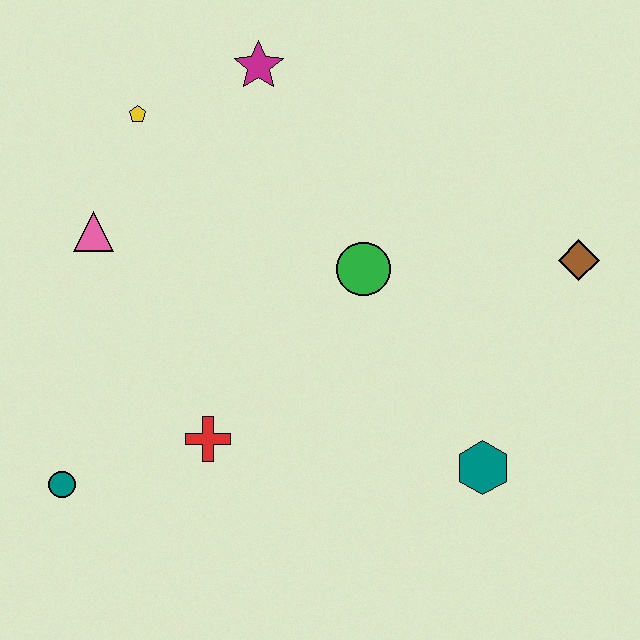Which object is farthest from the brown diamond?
The teal circle is farthest from the brown diamond.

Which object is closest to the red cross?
The teal circle is closest to the red cross.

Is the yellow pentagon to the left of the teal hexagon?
Yes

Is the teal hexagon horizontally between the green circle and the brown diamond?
Yes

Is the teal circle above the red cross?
No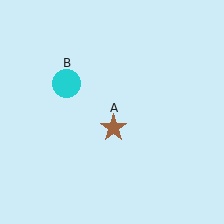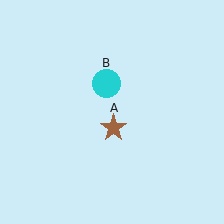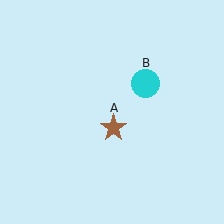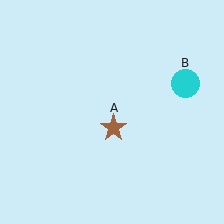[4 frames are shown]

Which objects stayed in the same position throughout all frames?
Brown star (object A) remained stationary.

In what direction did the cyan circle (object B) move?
The cyan circle (object B) moved right.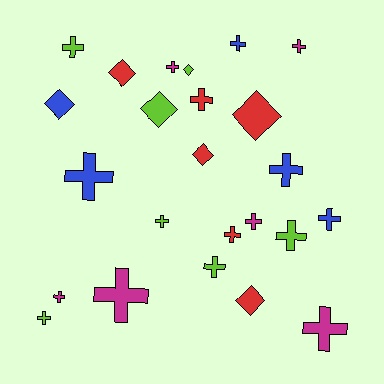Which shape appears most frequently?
Cross, with 17 objects.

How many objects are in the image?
There are 24 objects.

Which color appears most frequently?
Lime, with 7 objects.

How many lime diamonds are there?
There are 2 lime diamonds.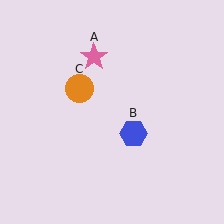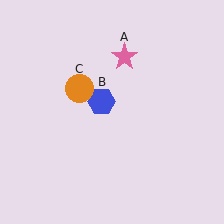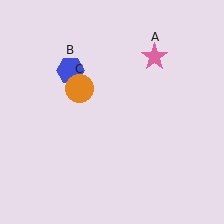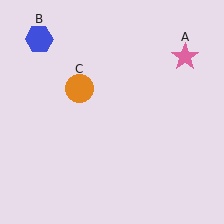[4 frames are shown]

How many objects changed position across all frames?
2 objects changed position: pink star (object A), blue hexagon (object B).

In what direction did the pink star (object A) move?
The pink star (object A) moved right.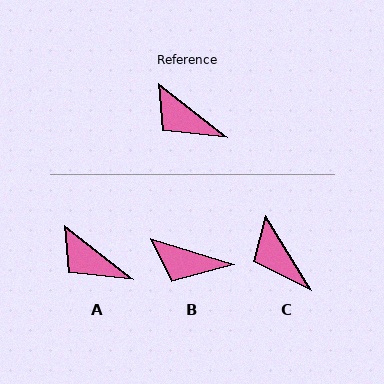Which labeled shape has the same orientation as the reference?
A.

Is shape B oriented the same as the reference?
No, it is off by about 21 degrees.